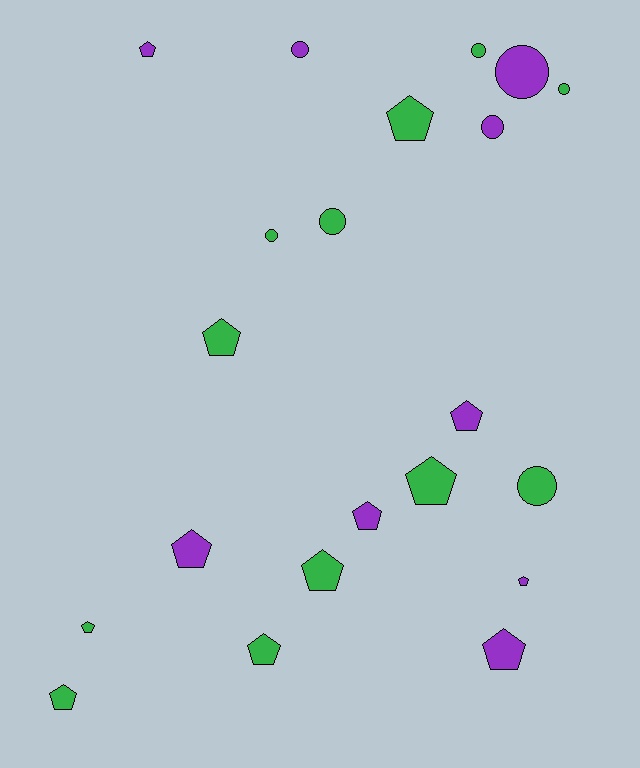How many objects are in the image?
There are 21 objects.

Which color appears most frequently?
Green, with 12 objects.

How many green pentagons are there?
There are 7 green pentagons.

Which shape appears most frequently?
Pentagon, with 13 objects.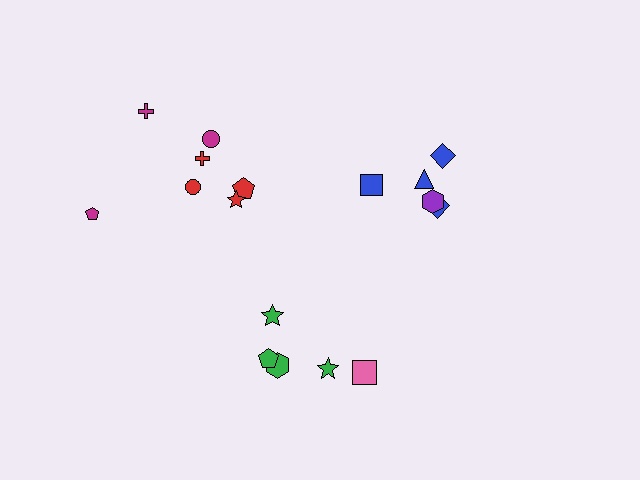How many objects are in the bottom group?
There are 5 objects.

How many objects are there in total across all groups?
There are 17 objects.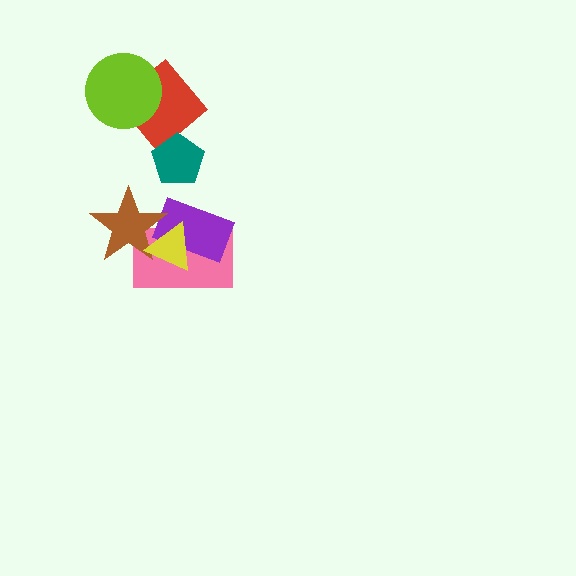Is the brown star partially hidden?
Yes, it is partially covered by another shape.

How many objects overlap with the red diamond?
1 object overlaps with the red diamond.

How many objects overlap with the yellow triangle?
3 objects overlap with the yellow triangle.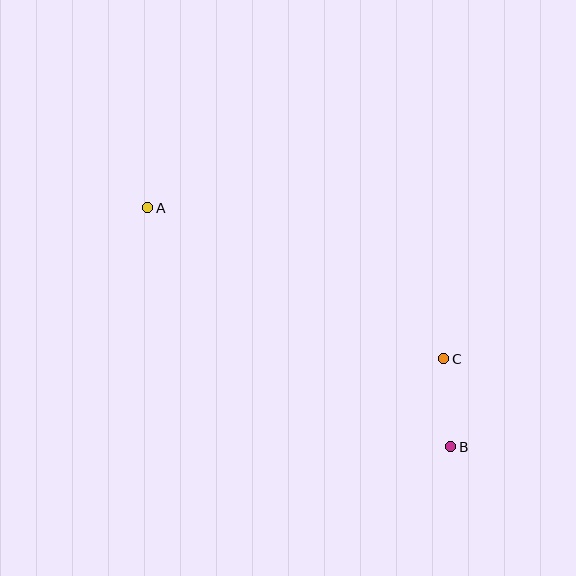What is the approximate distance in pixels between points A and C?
The distance between A and C is approximately 332 pixels.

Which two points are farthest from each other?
Points A and B are farthest from each other.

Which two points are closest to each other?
Points B and C are closest to each other.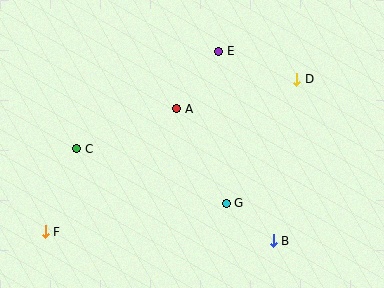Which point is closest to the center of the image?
Point A at (177, 109) is closest to the center.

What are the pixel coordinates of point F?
Point F is at (45, 232).